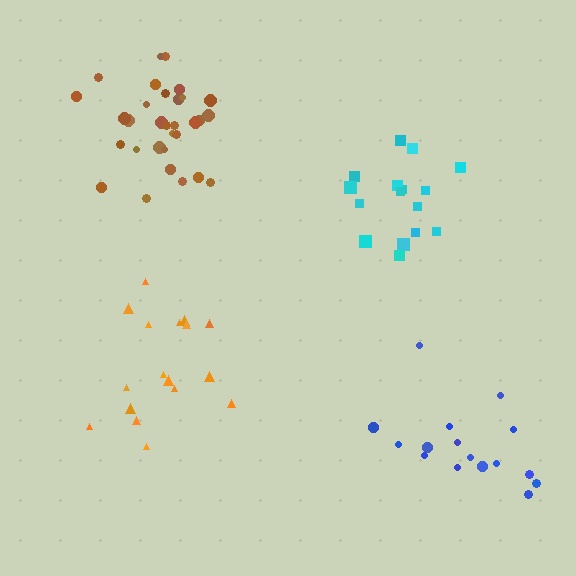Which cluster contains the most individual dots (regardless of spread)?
Brown (31).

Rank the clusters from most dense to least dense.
brown, cyan, orange, blue.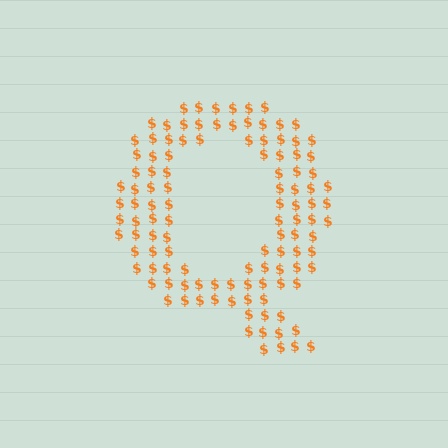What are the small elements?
The small elements are dollar signs.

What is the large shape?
The large shape is the letter Q.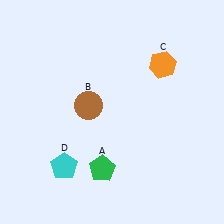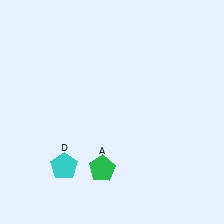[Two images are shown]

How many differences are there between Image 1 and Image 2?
There are 2 differences between the two images.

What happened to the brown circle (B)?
The brown circle (B) was removed in Image 2. It was in the top-left area of Image 1.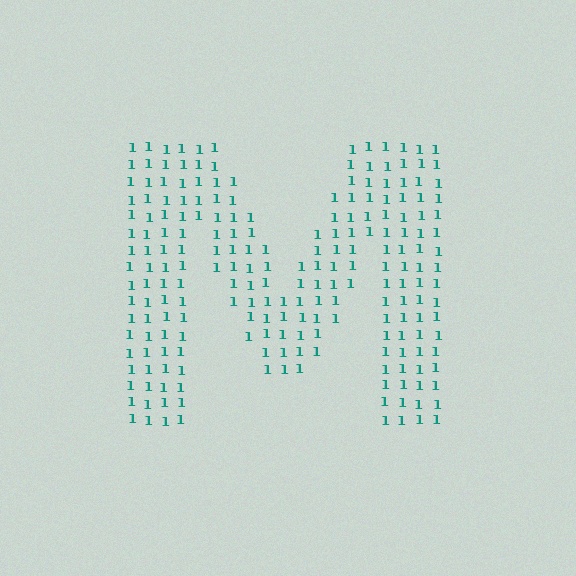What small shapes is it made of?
It is made of small digit 1's.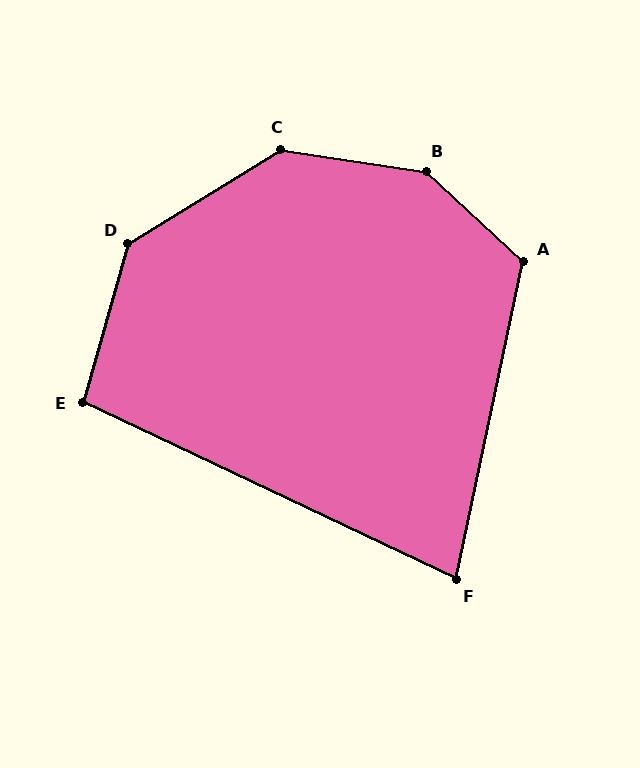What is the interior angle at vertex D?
Approximately 138 degrees (obtuse).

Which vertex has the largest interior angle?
B, at approximately 146 degrees.